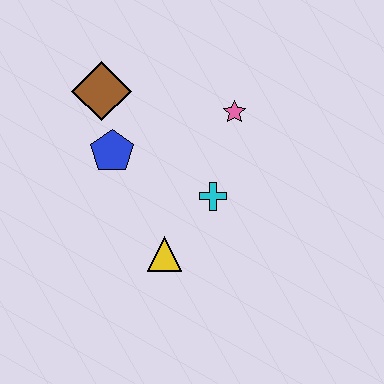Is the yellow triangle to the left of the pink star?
Yes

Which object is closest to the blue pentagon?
The brown diamond is closest to the blue pentagon.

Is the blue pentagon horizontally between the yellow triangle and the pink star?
No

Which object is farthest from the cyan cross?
The brown diamond is farthest from the cyan cross.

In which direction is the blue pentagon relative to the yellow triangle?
The blue pentagon is above the yellow triangle.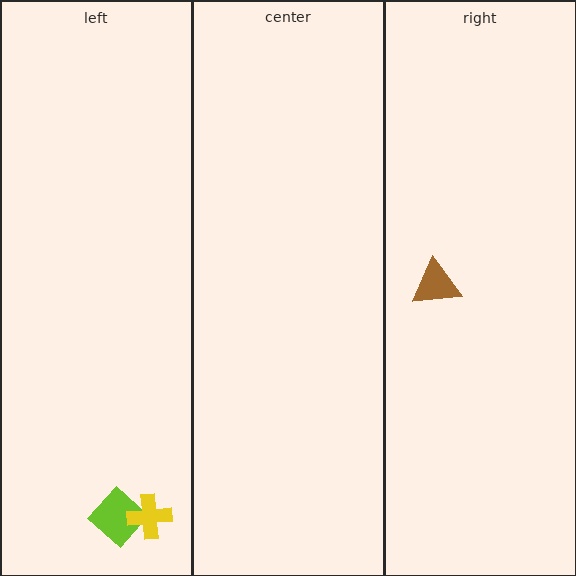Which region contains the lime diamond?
The left region.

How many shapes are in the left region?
2.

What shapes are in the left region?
The lime diamond, the yellow cross.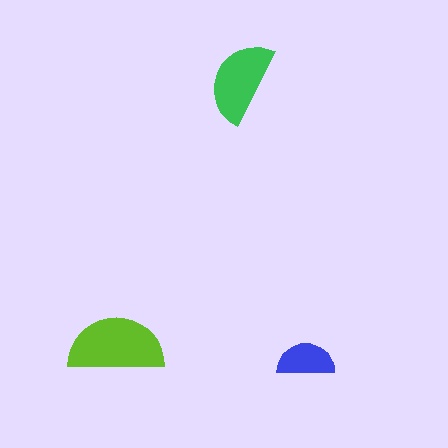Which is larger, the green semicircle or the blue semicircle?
The green one.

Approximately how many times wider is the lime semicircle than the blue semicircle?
About 1.5 times wider.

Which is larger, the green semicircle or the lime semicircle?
The lime one.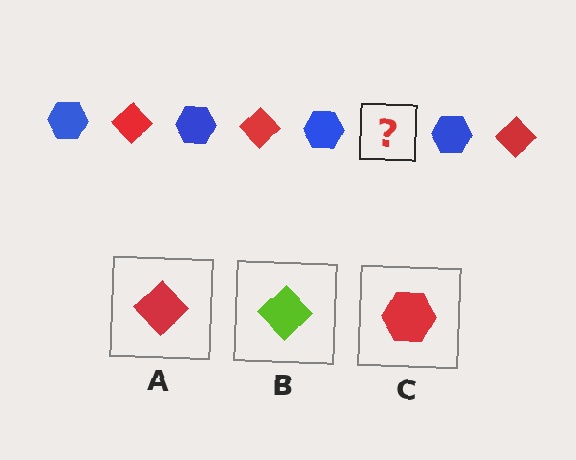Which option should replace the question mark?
Option A.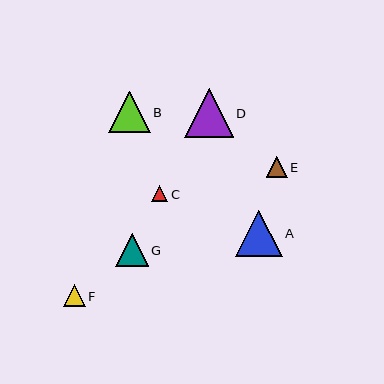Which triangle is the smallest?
Triangle C is the smallest with a size of approximately 16 pixels.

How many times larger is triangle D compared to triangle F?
Triangle D is approximately 2.2 times the size of triangle F.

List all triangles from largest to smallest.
From largest to smallest: D, A, B, G, F, E, C.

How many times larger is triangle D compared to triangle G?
Triangle D is approximately 1.5 times the size of triangle G.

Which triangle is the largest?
Triangle D is the largest with a size of approximately 48 pixels.